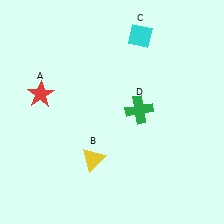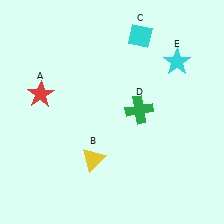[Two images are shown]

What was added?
A cyan star (E) was added in Image 2.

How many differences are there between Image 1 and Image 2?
There is 1 difference between the two images.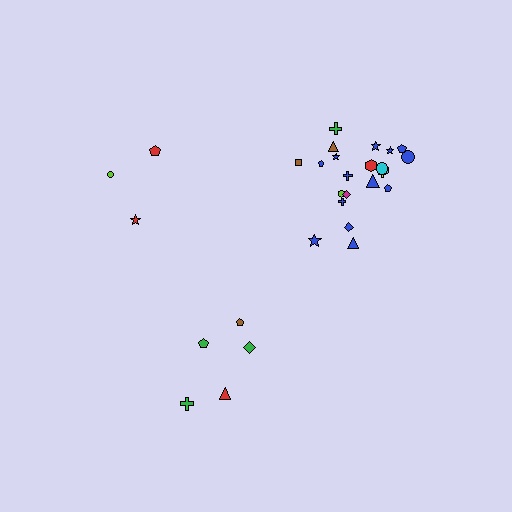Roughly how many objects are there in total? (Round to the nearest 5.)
Roughly 30 objects in total.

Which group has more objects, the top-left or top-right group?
The top-right group.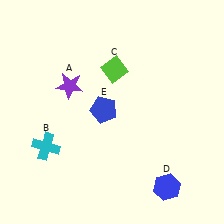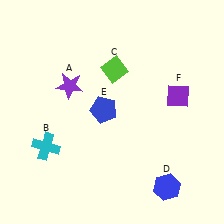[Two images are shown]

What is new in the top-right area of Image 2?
A purple diamond (F) was added in the top-right area of Image 2.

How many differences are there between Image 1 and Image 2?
There is 1 difference between the two images.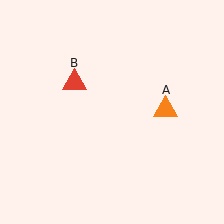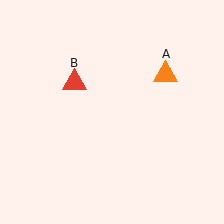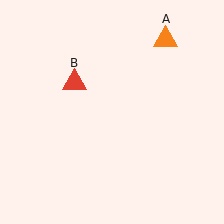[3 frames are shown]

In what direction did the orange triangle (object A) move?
The orange triangle (object A) moved up.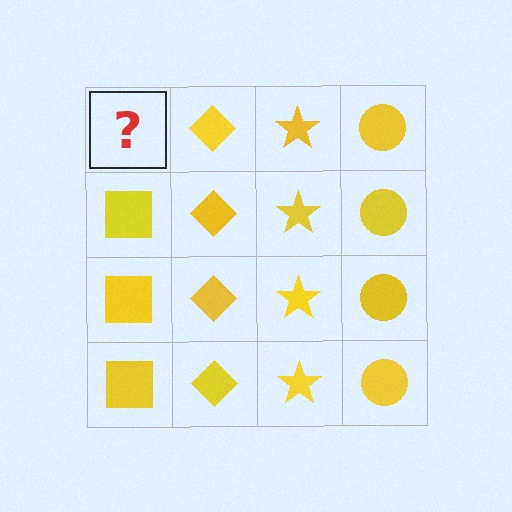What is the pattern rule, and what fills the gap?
The rule is that each column has a consistent shape. The gap should be filled with a yellow square.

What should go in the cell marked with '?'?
The missing cell should contain a yellow square.